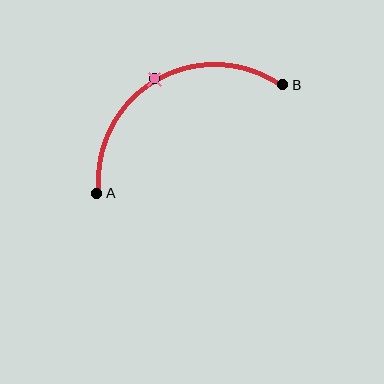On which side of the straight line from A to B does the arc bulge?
The arc bulges above the straight line connecting A and B.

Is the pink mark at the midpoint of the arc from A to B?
Yes. The pink mark lies on the arc at equal arc-length from both A and B — it is the arc midpoint.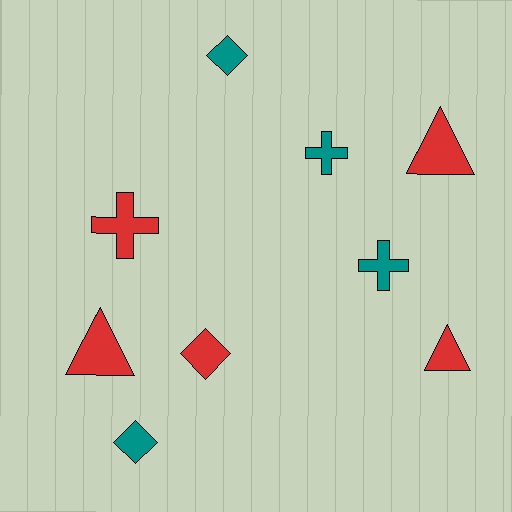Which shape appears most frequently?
Diamond, with 3 objects.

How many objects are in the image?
There are 9 objects.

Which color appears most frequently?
Red, with 5 objects.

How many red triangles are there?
There are 3 red triangles.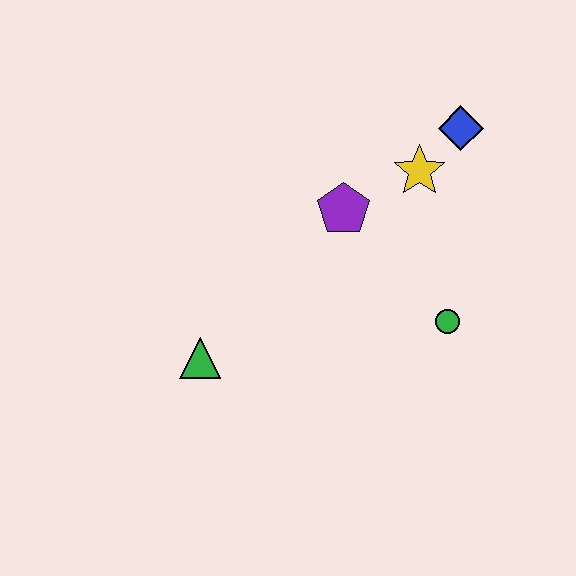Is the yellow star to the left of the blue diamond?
Yes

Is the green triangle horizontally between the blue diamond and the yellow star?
No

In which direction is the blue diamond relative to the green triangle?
The blue diamond is to the right of the green triangle.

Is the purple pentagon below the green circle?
No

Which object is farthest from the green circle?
The green triangle is farthest from the green circle.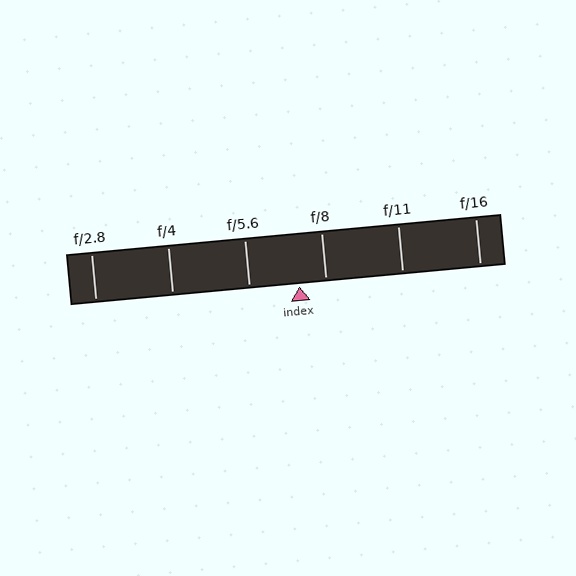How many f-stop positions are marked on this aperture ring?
There are 6 f-stop positions marked.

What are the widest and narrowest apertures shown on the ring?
The widest aperture shown is f/2.8 and the narrowest is f/16.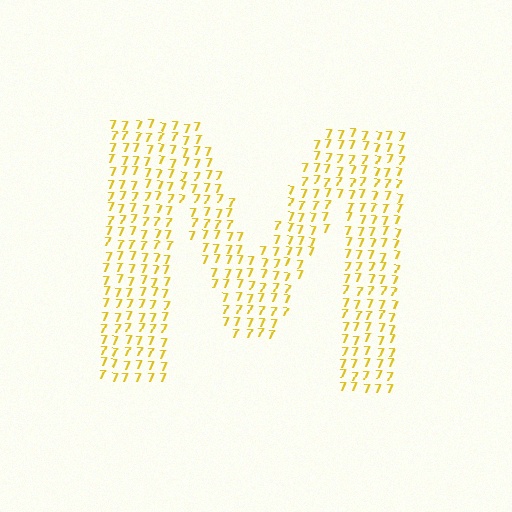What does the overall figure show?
The overall figure shows the letter M.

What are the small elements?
The small elements are digit 7's.